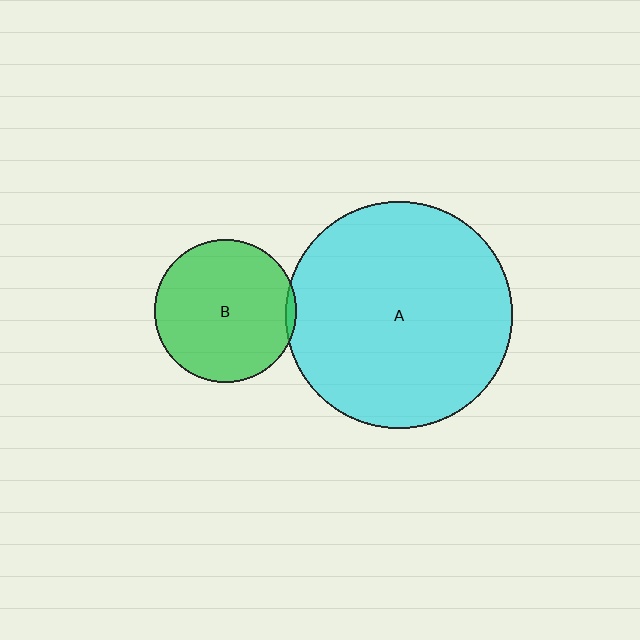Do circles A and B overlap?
Yes.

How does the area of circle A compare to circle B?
Approximately 2.5 times.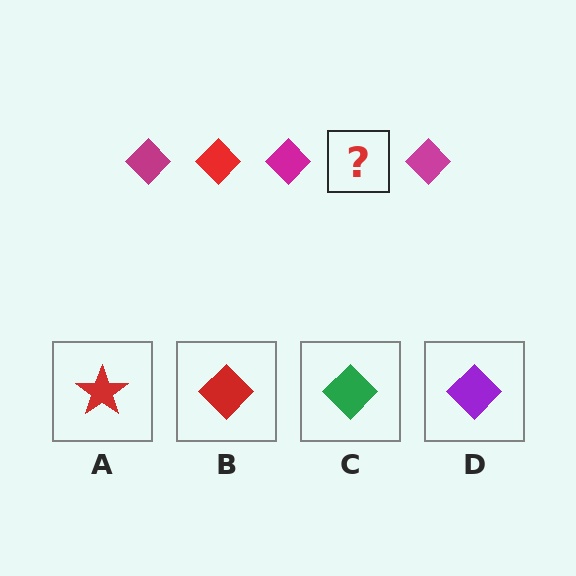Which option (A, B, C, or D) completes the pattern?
B.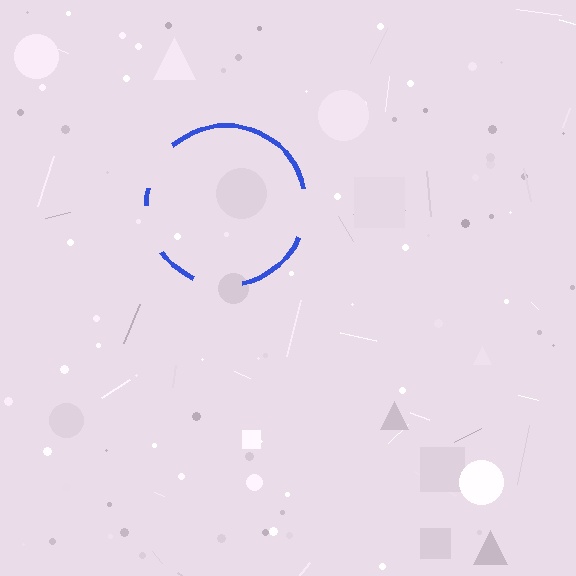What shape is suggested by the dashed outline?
The dashed outline suggests a circle.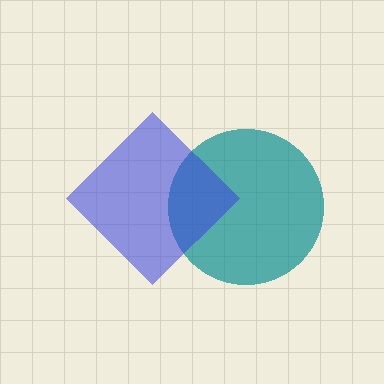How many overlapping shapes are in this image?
There are 2 overlapping shapes in the image.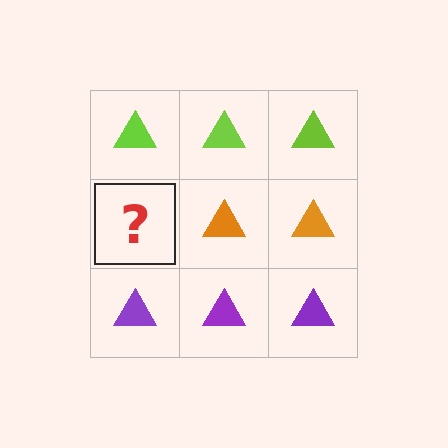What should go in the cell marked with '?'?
The missing cell should contain an orange triangle.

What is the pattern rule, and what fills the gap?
The rule is that each row has a consistent color. The gap should be filled with an orange triangle.